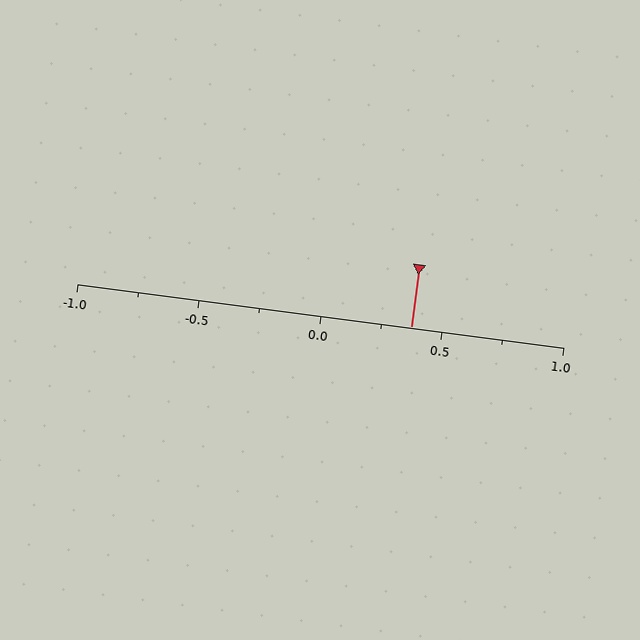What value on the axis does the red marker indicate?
The marker indicates approximately 0.38.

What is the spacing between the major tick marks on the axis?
The major ticks are spaced 0.5 apart.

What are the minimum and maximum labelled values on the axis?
The axis runs from -1.0 to 1.0.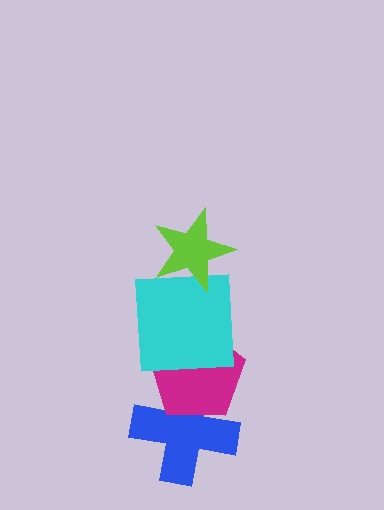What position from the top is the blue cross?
The blue cross is 4th from the top.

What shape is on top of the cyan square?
The lime star is on top of the cyan square.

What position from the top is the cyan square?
The cyan square is 2nd from the top.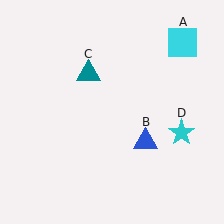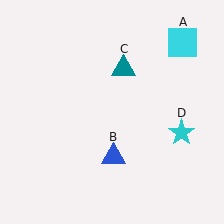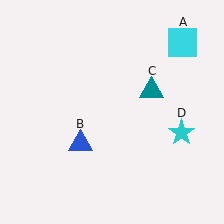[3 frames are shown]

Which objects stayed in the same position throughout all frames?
Cyan square (object A) and cyan star (object D) remained stationary.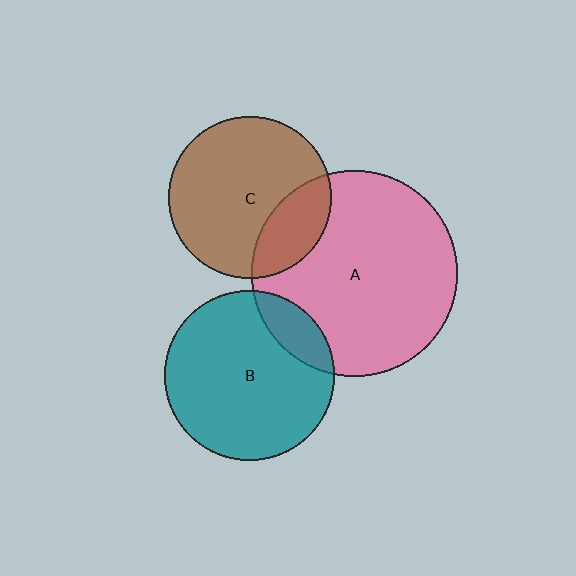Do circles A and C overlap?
Yes.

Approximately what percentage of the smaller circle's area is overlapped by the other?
Approximately 25%.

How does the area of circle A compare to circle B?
Approximately 1.5 times.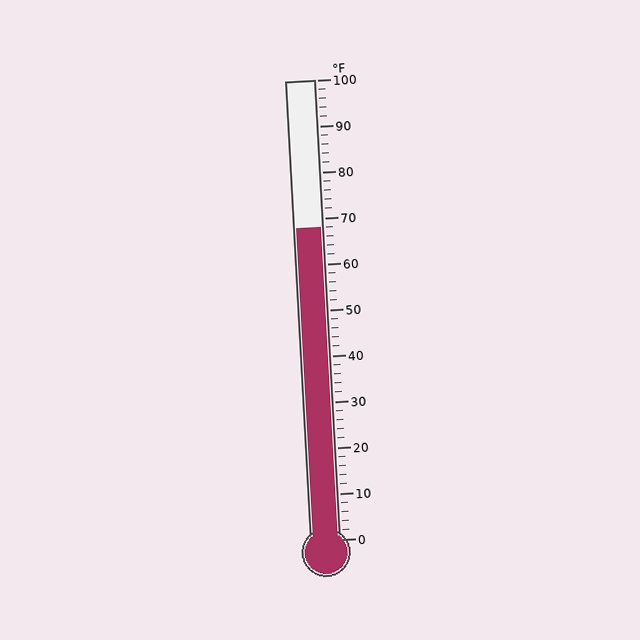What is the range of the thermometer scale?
The thermometer scale ranges from 0°F to 100°F.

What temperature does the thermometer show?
The thermometer shows approximately 68°F.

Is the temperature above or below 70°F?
The temperature is below 70°F.